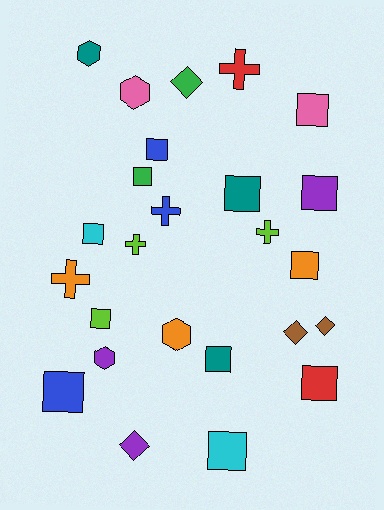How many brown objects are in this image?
There are 2 brown objects.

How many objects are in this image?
There are 25 objects.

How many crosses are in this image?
There are 5 crosses.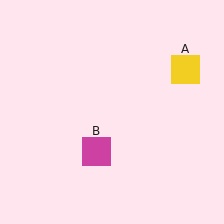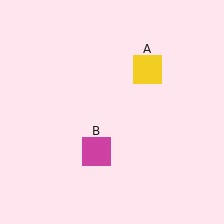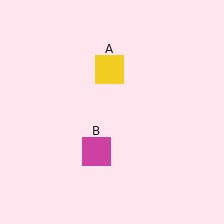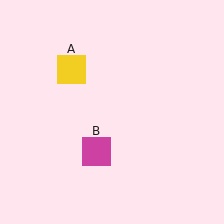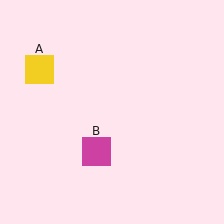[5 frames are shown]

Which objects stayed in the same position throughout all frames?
Magenta square (object B) remained stationary.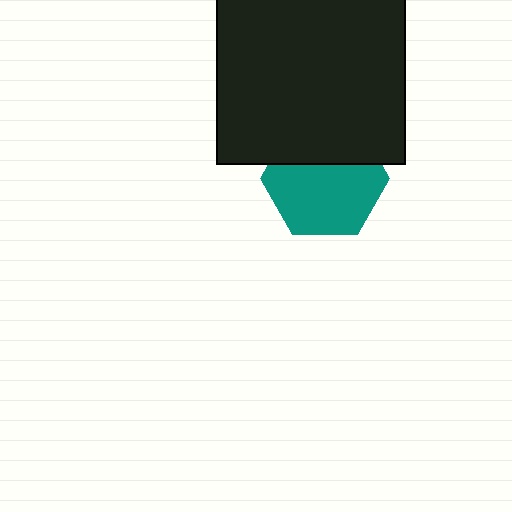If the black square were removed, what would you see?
You would see the complete teal hexagon.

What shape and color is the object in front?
The object in front is a black square.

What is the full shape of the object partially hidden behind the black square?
The partially hidden object is a teal hexagon.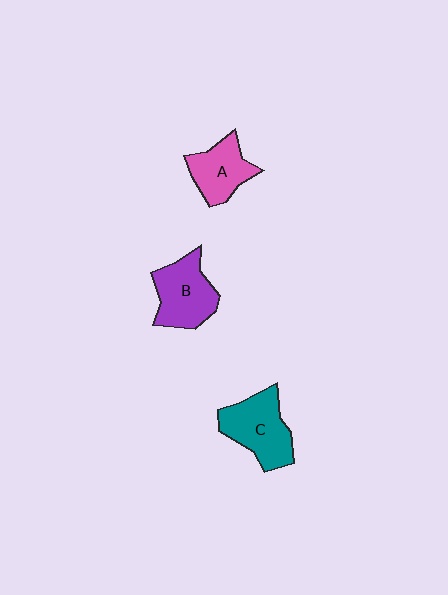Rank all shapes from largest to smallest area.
From largest to smallest: C (teal), B (purple), A (pink).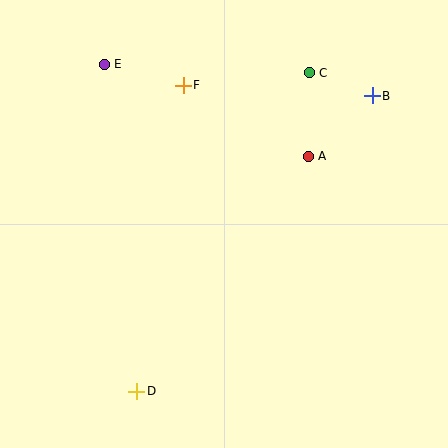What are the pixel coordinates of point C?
Point C is at (309, 73).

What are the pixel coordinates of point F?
Point F is at (183, 85).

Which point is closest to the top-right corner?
Point B is closest to the top-right corner.